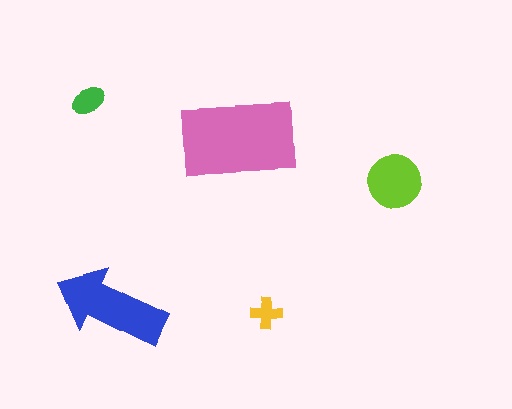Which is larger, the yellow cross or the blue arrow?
The blue arrow.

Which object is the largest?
The pink rectangle.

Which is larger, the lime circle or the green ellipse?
The lime circle.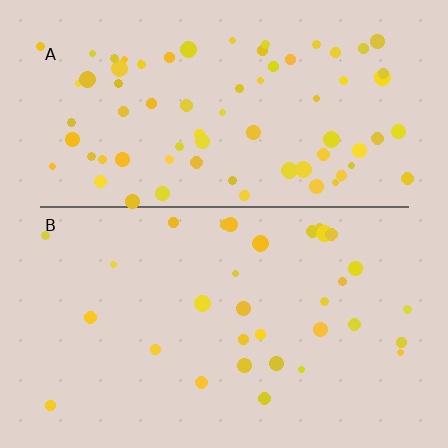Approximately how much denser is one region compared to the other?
Approximately 2.3× — region A over region B.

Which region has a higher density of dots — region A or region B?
A (the top).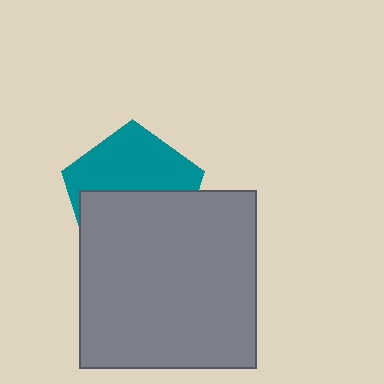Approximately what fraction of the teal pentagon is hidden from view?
Roughly 52% of the teal pentagon is hidden behind the gray square.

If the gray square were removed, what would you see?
You would see the complete teal pentagon.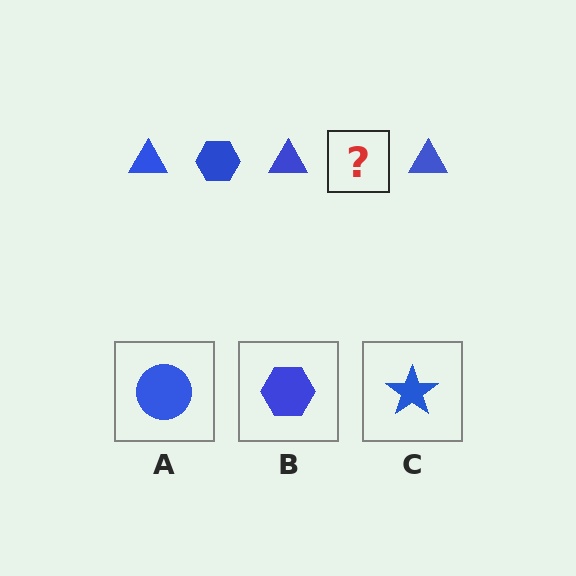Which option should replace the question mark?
Option B.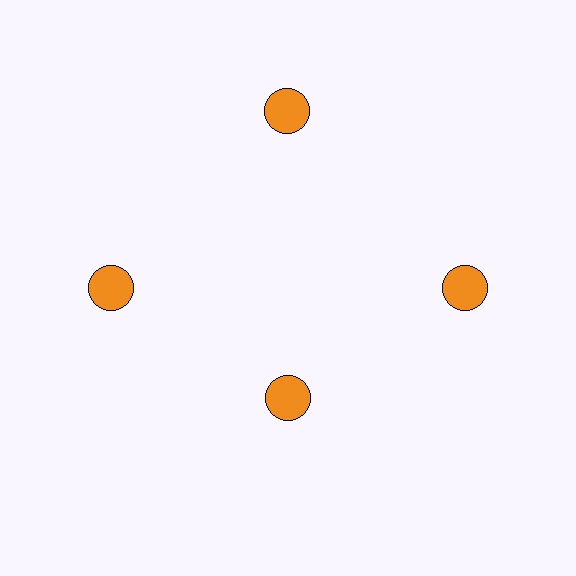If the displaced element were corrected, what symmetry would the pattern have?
It would have 4-fold rotational symmetry — the pattern would map onto itself every 90 degrees.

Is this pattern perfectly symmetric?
No. The 4 orange circles are arranged in a ring, but one element near the 6 o'clock position is pulled inward toward the center, breaking the 4-fold rotational symmetry.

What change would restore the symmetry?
The symmetry would be restored by moving it outward, back onto the ring so that all 4 circles sit at equal angles and equal distance from the center.